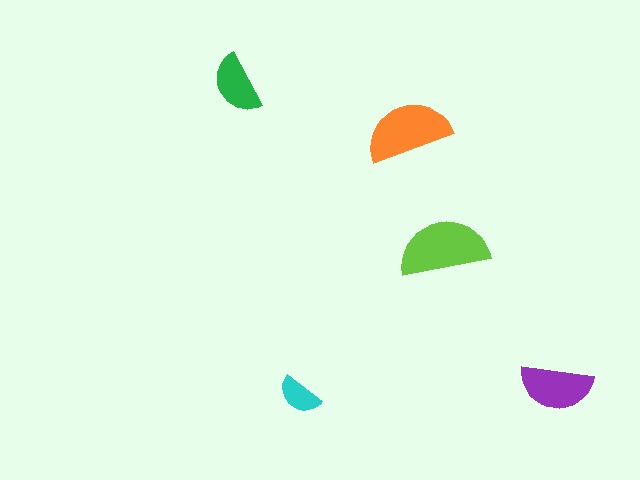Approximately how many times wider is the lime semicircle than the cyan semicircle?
About 2 times wider.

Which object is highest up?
The green semicircle is topmost.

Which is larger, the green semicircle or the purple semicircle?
The purple one.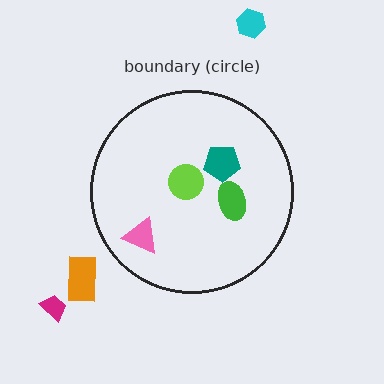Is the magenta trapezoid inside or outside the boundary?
Outside.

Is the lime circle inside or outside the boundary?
Inside.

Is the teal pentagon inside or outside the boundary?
Inside.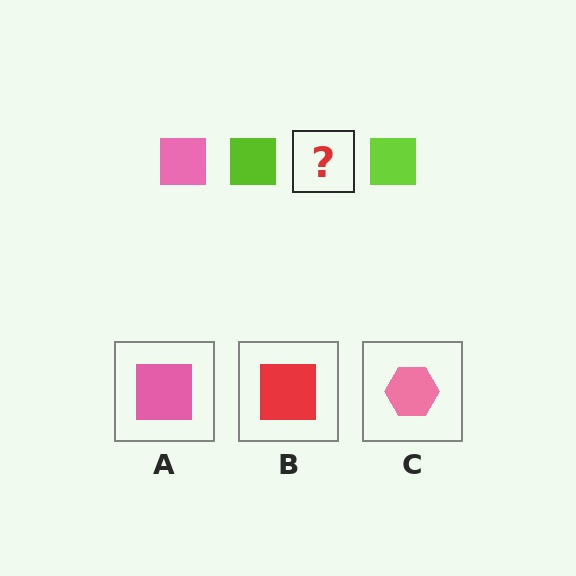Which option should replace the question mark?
Option A.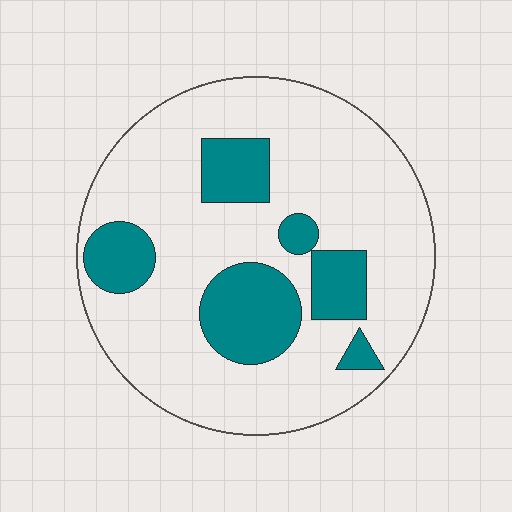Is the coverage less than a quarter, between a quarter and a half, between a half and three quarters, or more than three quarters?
Less than a quarter.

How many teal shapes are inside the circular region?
6.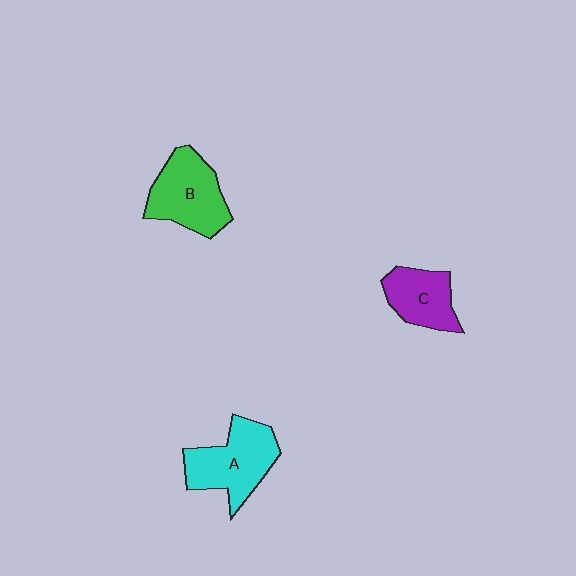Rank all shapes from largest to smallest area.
From largest to smallest: A (cyan), B (green), C (purple).